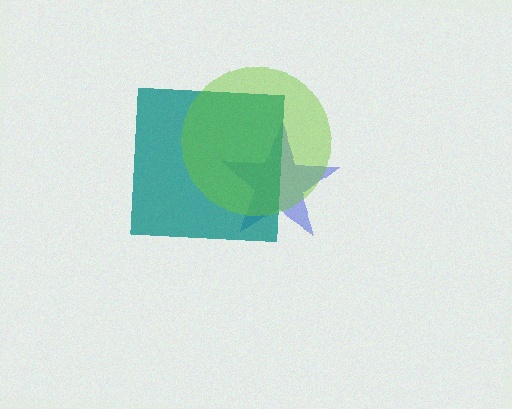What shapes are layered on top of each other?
The layered shapes are: a blue star, a teal square, a lime circle.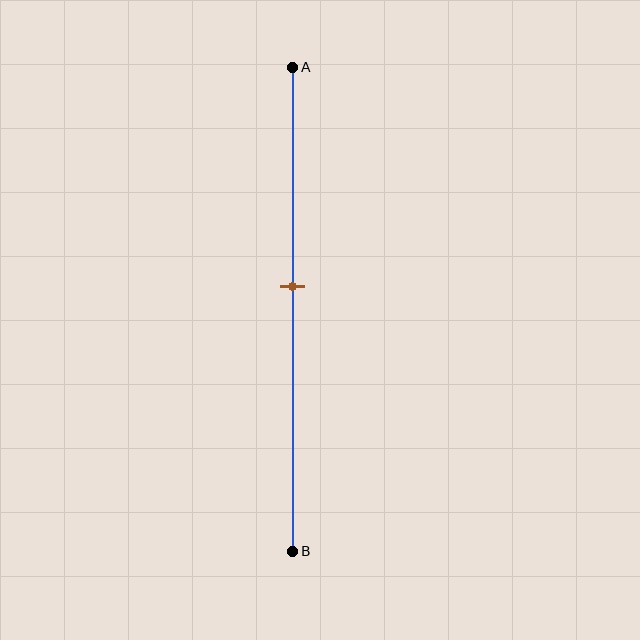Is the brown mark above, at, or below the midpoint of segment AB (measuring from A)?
The brown mark is above the midpoint of segment AB.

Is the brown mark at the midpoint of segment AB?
No, the mark is at about 45% from A, not at the 50% midpoint.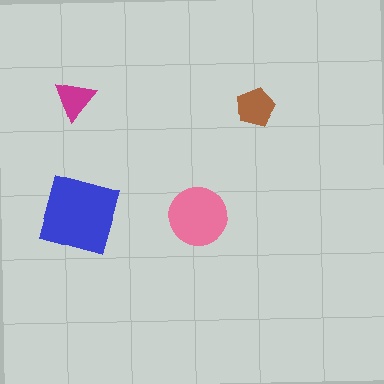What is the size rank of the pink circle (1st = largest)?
2nd.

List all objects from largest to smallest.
The blue diamond, the pink circle, the brown pentagon, the magenta triangle.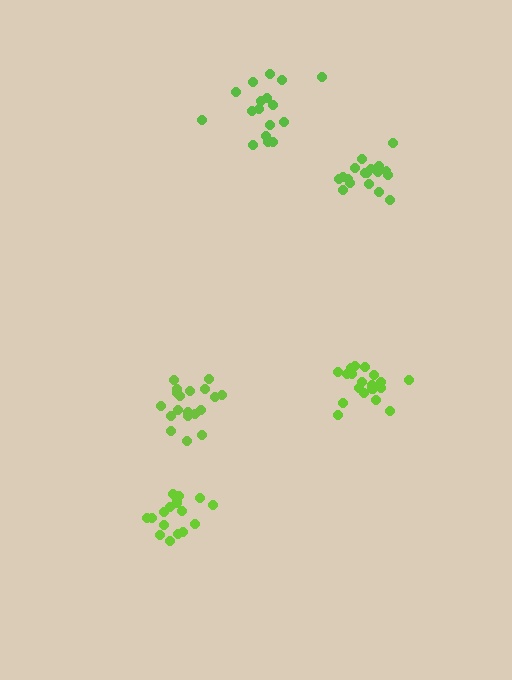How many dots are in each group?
Group 1: 20 dots, Group 2: 17 dots, Group 3: 17 dots, Group 4: 19 dots, Group 5: 18 dots (91 total).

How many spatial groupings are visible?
There are 5 spatial groupings.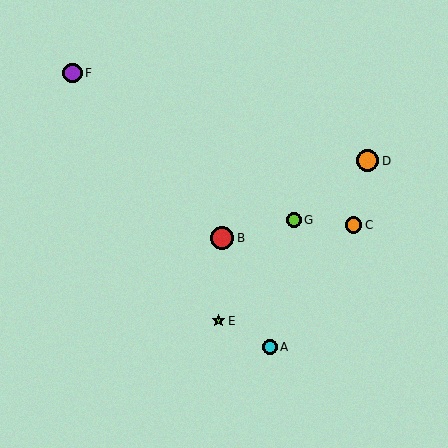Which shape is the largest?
The red circle (labeled B) is the largest.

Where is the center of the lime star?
The center of the lime star is at (219, 321).